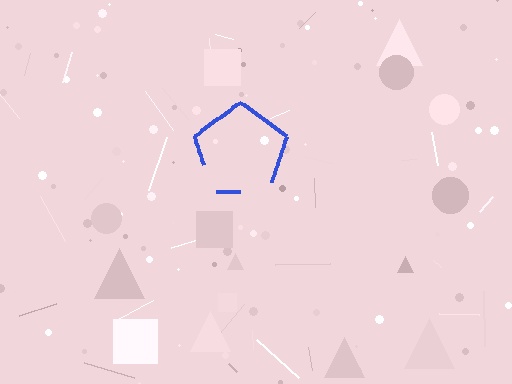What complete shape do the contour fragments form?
The contour fragments form a pentagon.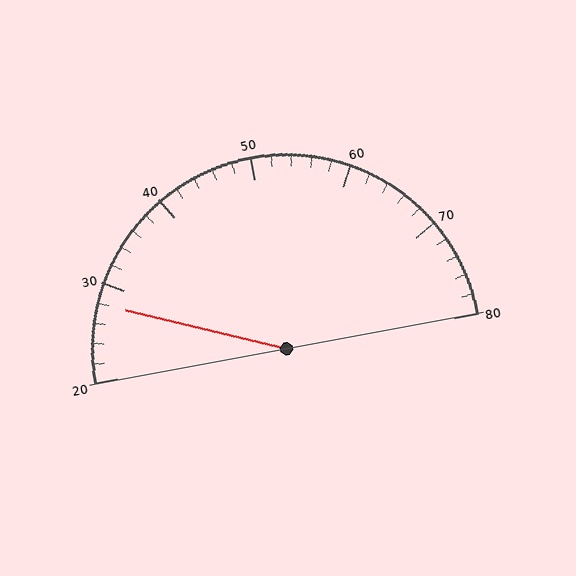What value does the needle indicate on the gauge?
The needle indicates approximately 28.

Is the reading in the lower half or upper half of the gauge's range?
The reading is in the lower half of the range (20 to 80).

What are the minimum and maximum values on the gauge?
The gauge ranges from 20 to 80.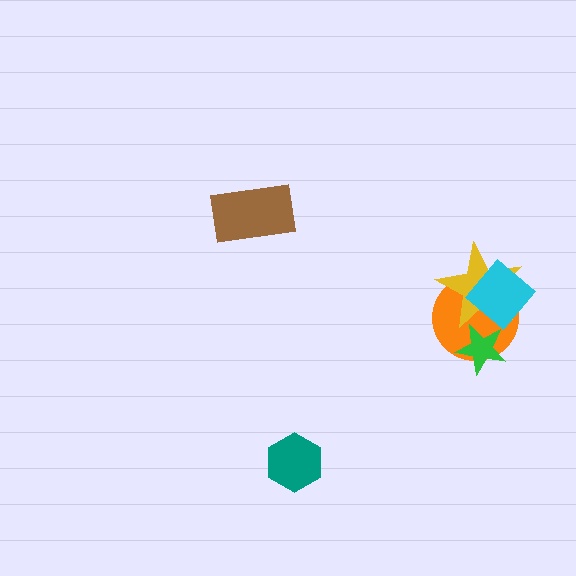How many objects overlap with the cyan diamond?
2 objects overlap with the cyan diamond.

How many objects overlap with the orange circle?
3 objects overlap with the orange circle.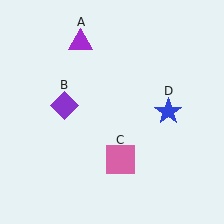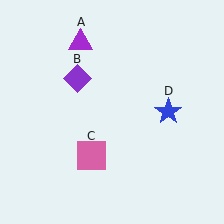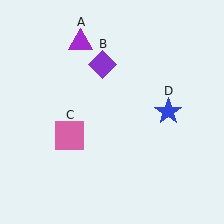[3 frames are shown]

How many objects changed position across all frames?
2 objects changed position: purple diamond (object B), pink square (object C).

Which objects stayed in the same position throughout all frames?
Purple triangle (object A) and blue star (object D) remained stationary.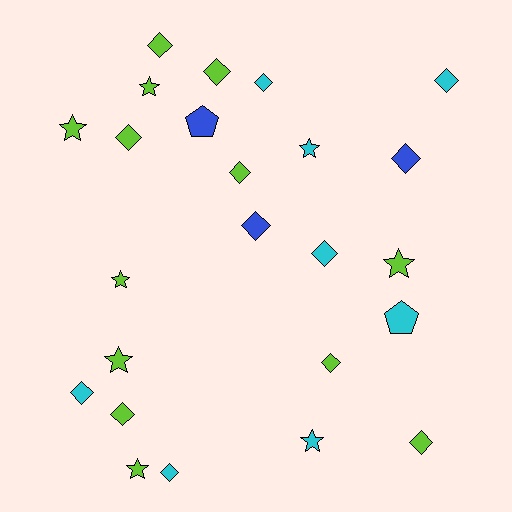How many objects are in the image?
There are 24 objects.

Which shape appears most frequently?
Diamond, with 14 objects.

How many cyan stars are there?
There are 2 cyan stars.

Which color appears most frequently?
Lime, with 13 objects.